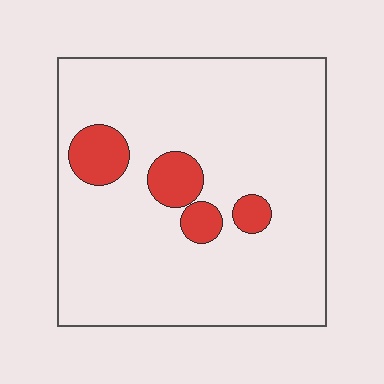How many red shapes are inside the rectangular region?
4.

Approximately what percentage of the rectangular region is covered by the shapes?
Approximately 10%.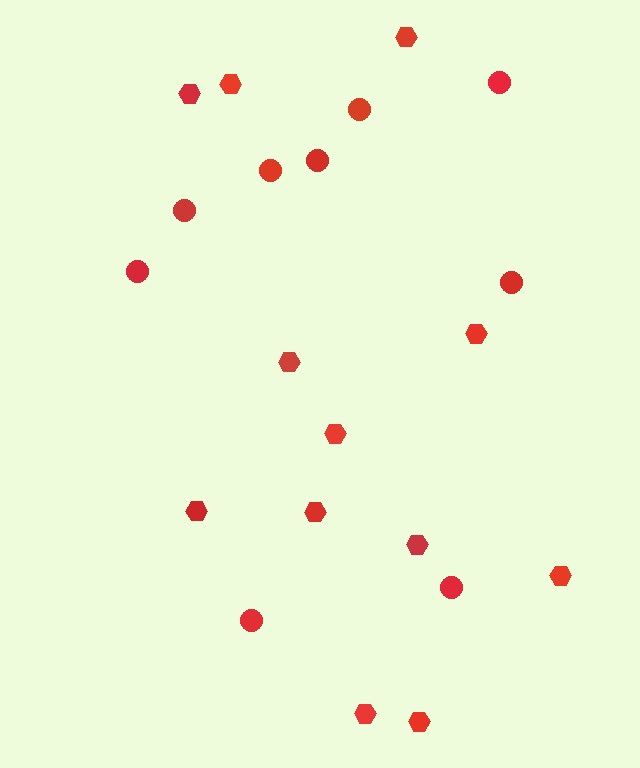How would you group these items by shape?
There are 2 groups: one group of hexagons (12) and one group of circles (9).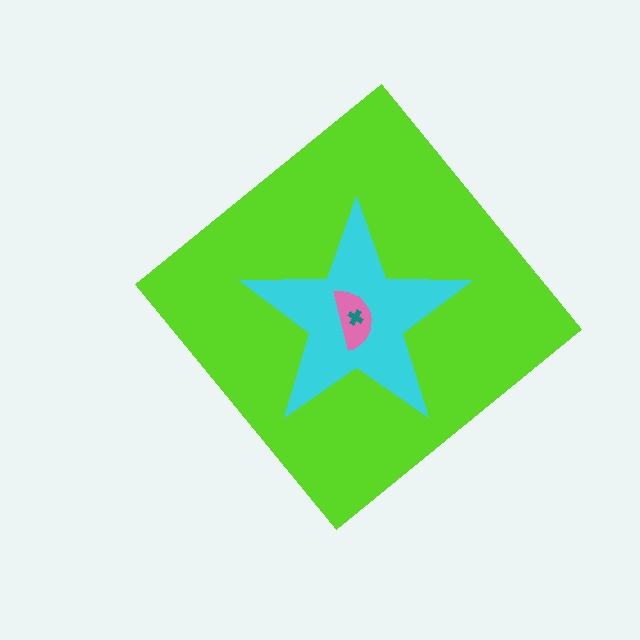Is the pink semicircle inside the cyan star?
Yes.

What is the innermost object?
The teal cross.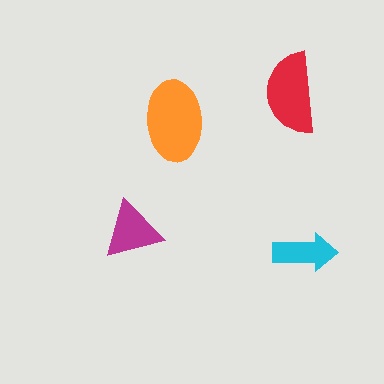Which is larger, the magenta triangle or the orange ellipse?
The orange ellipse.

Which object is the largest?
The orange ellipse.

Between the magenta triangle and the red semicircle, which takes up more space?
The red semicircle.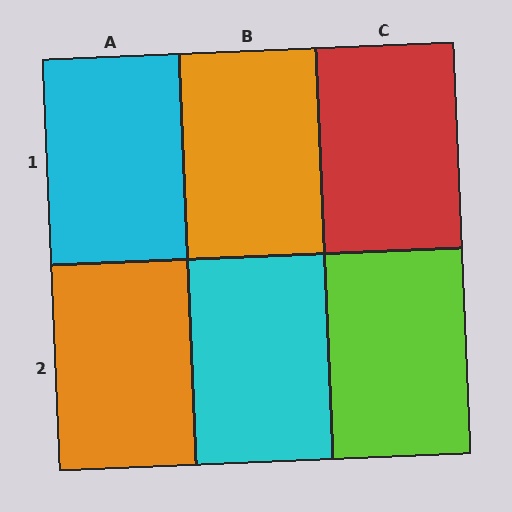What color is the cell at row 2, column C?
Lime.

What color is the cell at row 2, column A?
Orange.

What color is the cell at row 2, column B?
Cyan.